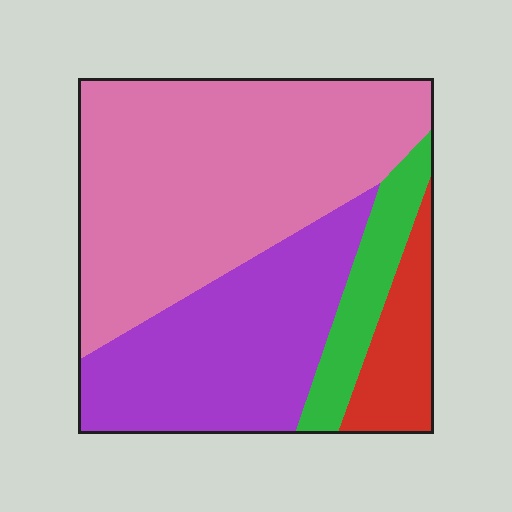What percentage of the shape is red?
Red covers around 10% of the shape.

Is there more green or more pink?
Pink.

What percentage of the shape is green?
Green takes up about one tenth (1/10) of the shape.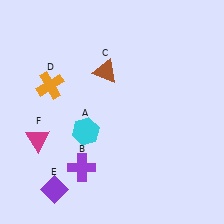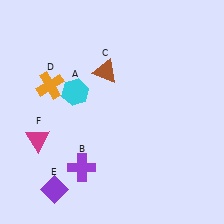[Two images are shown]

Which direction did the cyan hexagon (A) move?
The cyan hexagon (A) moved up.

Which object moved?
The cyan hexagon (A) moved up.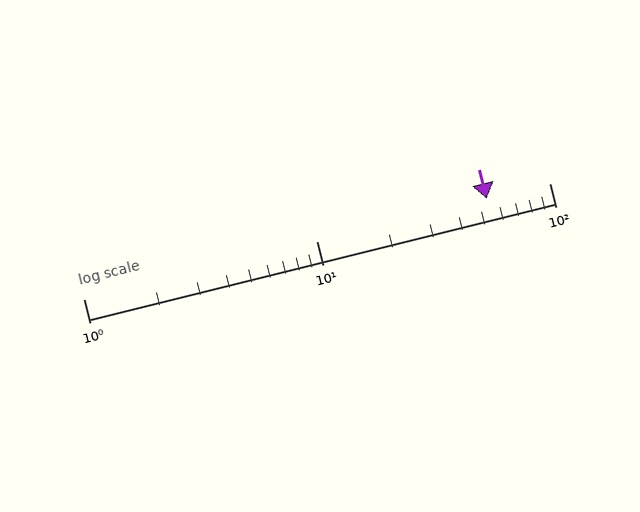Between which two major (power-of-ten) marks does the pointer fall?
The pointer is between 10 and 100.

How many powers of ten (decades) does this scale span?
The scale spans 2 decades, from 1 to 100.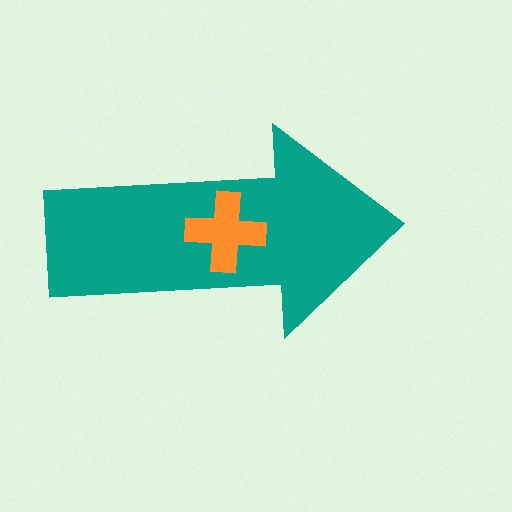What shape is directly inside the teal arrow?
The orange cross.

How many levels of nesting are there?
2.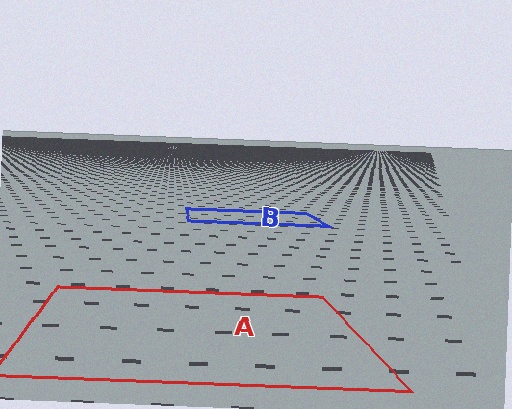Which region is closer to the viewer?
Region A is closer. The texture elements there are larger and more spread out.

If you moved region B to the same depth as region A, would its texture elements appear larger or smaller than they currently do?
They would appear larger. At a closer depth, the same texture elements are projected at a bigger on-screen size.